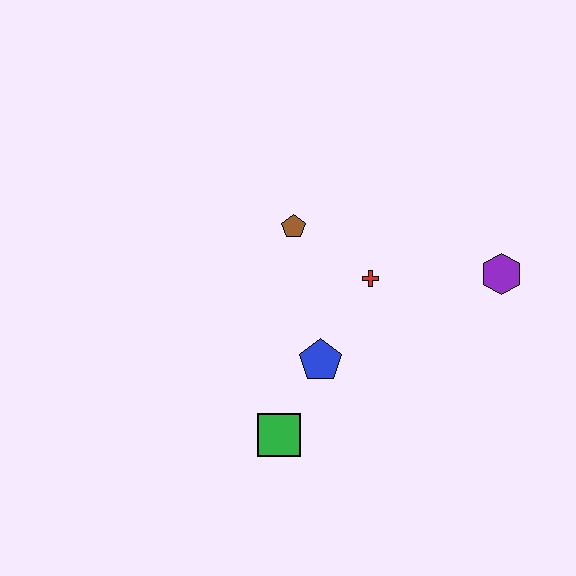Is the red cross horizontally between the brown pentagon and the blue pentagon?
No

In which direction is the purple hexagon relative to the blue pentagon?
The purple hexagon is to the right of the blue pentagon.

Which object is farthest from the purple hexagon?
The green square is farthest from the purple hexagon.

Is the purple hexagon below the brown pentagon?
Yes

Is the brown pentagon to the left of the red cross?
Yes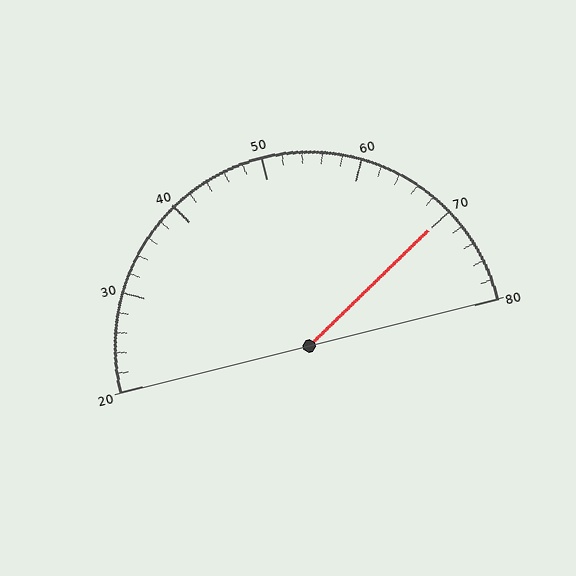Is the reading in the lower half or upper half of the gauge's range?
The reading is in the upper half of the range (20 to 80).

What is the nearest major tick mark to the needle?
The nearest major tick mark is 70.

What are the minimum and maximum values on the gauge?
The gauge ranges from 20 to 80.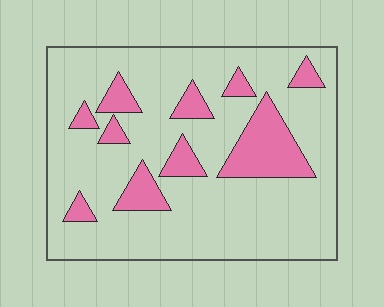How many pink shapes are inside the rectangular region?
10.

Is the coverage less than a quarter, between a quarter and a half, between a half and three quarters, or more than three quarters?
Less than a quarter.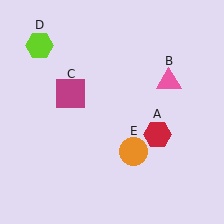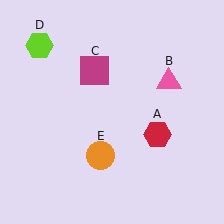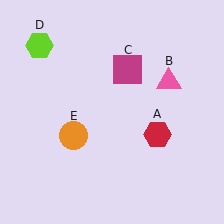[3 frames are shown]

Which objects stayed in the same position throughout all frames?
Red hexagon (object A) and pink triangle (object B) and lime hexagon (object D) remained stationary.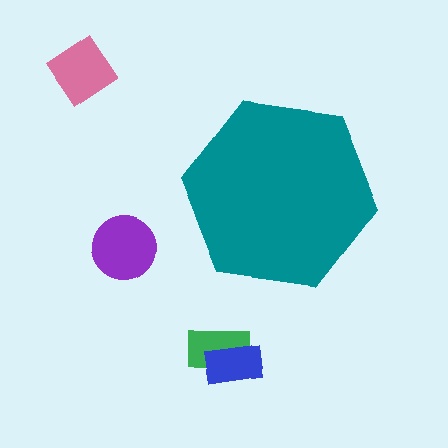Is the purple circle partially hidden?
No, the purple circle is fully visible.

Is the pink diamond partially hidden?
No, the pink diamond is fully visible.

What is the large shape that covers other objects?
A teal hexagon.